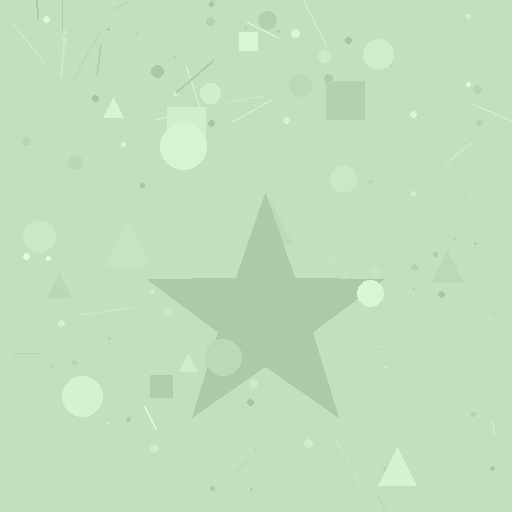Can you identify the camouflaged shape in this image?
The camouflaged shape is a star.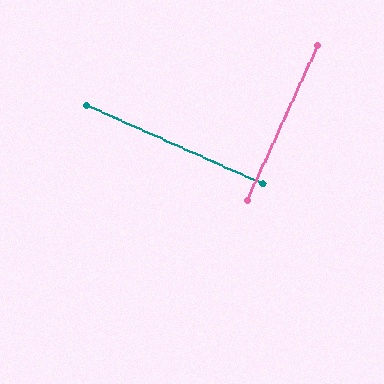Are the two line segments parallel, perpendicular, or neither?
Perpendicular — they meet at approximately 89°.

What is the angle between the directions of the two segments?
Approximately 89 degrees.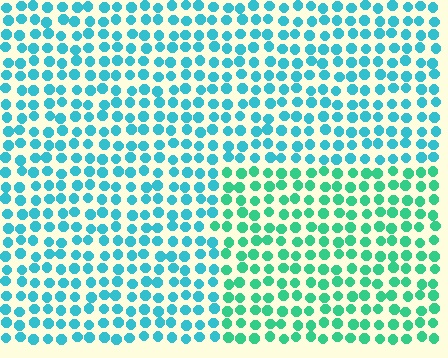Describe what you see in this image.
The image is filled with small cyan elements in a uniform arrangement. A rectangle-shaped region is visible where the elements are tinted to a slightly different hue, forming a subtle color boundary.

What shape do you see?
I see a rectangle.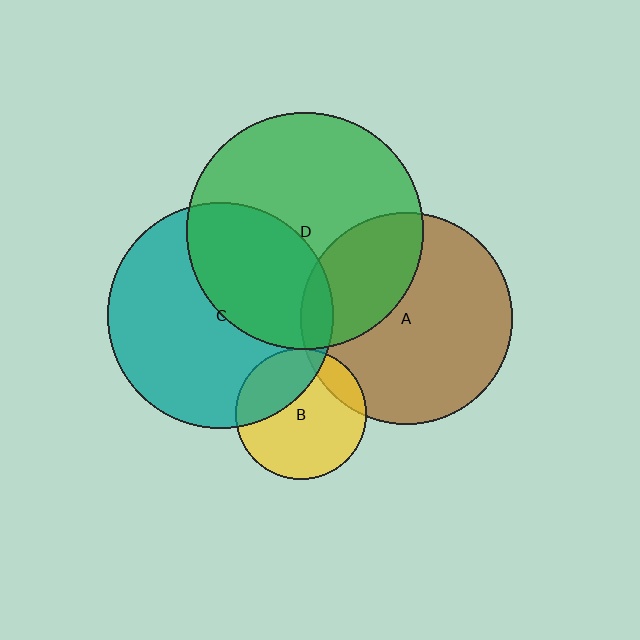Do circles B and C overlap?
Yes.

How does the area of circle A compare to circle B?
Approximately 2.6 times.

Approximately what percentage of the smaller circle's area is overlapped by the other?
Approximately 30%.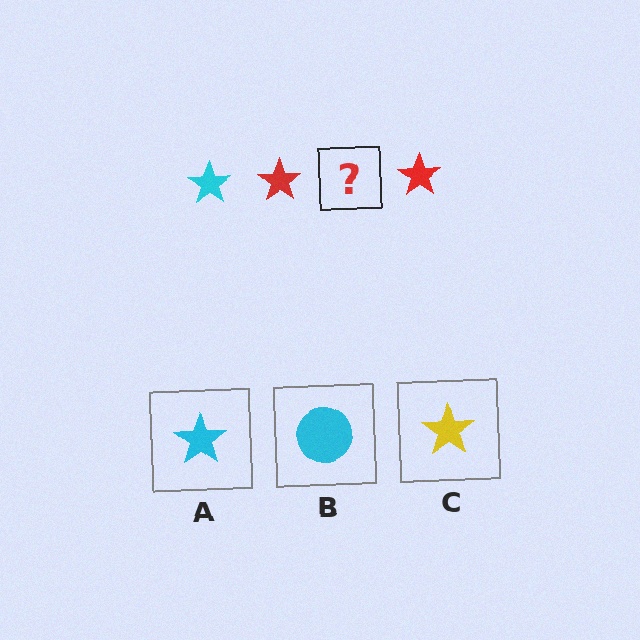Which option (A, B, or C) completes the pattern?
A.